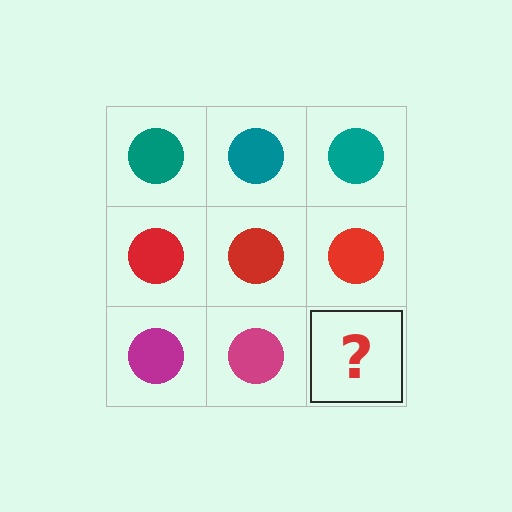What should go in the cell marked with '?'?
The missing cell should contain a magenta circle.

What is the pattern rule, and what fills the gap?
The rule is that each row has a consistent color. The gap should be filled with a magenta circle.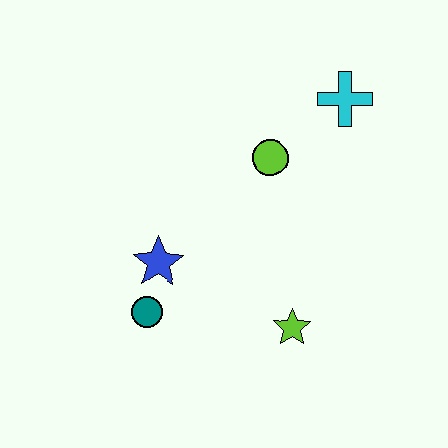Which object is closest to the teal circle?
The blue star is closest to the teal circle.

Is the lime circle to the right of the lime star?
No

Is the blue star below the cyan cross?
Yes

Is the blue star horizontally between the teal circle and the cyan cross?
Yes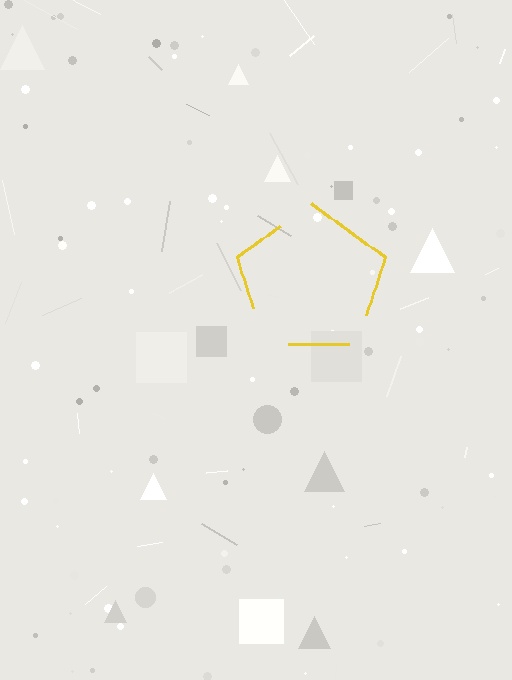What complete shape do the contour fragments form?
The contour fragments form a pentagon.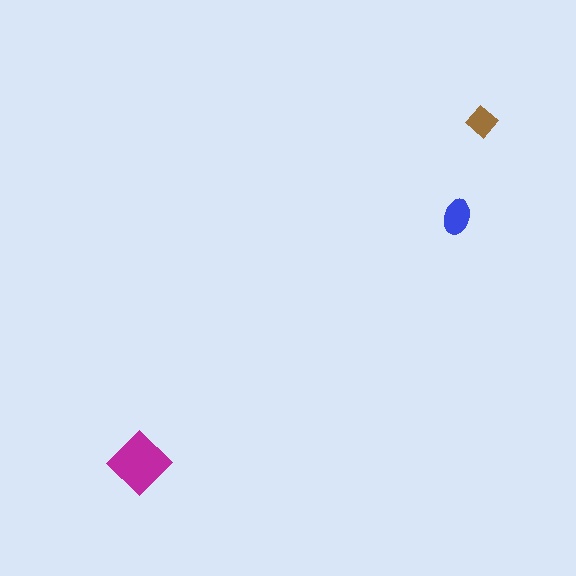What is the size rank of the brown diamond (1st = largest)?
3rd.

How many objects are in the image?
There are 3 objects in the image.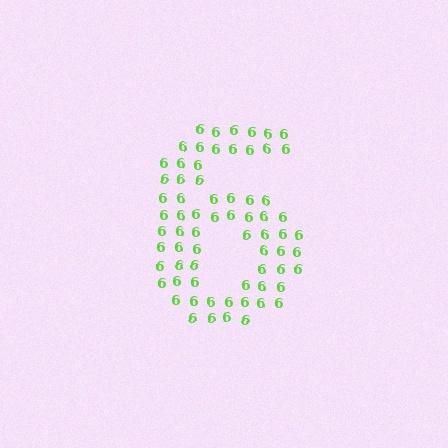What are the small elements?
The small elements are digit 6's.